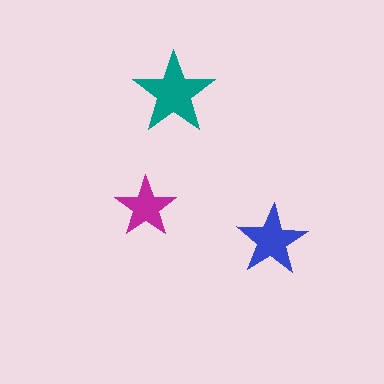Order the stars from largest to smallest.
the teal one, the blue one, the magenta one.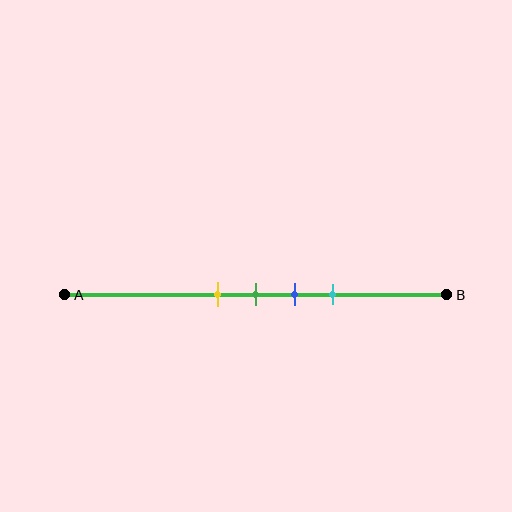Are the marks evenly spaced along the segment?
Yes, the marks are approximately evenly spaced.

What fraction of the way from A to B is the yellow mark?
The yellow mark is approximately 40% (0.4) of the way from A to B.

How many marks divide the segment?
There are 4 marks dividing the segment.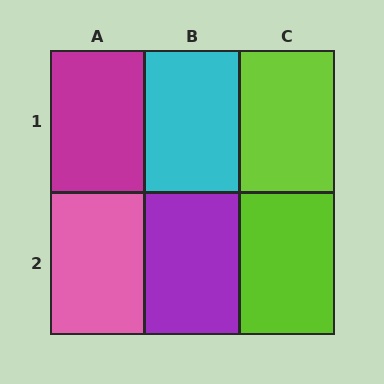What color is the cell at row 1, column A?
Magenta.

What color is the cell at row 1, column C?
Lime.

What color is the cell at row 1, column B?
Cyan.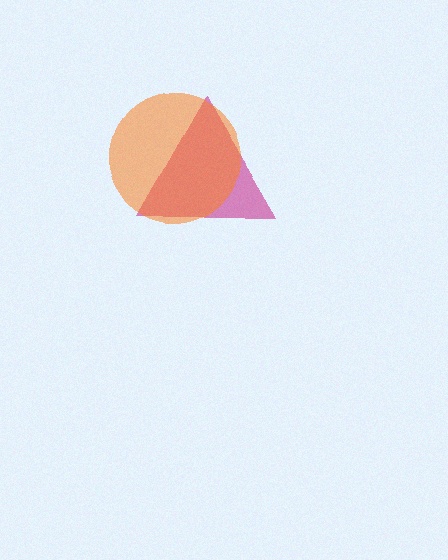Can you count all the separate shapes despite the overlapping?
Yes, there are 2 separate shapes.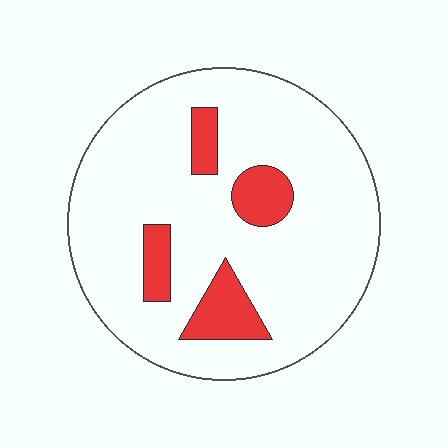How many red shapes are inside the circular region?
4.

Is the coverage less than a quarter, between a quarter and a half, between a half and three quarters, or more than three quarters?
Less than a quarter.